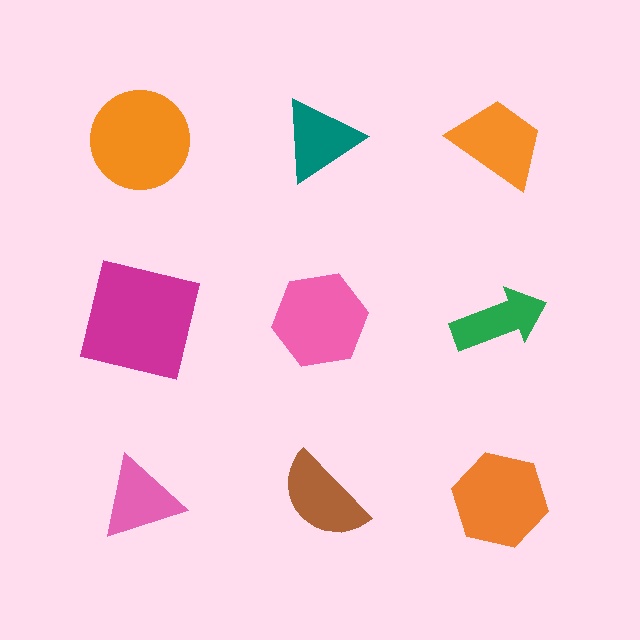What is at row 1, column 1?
An orange circle.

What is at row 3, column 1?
A pink triangle.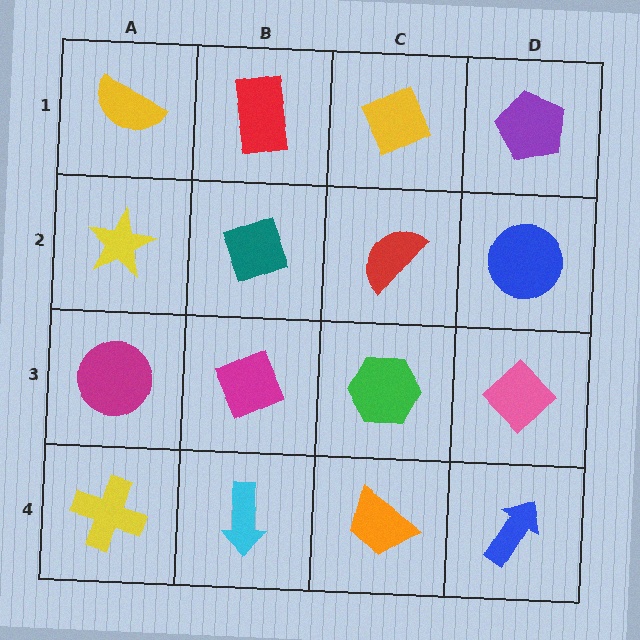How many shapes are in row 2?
4 shapes.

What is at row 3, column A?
A magenta circle.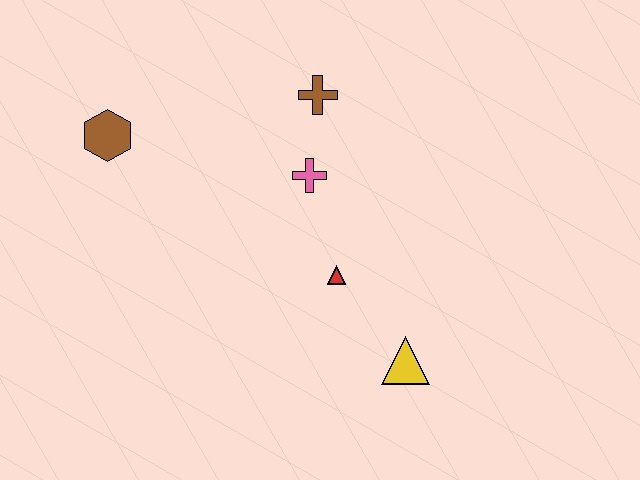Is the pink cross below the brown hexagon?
Yes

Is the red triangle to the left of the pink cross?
No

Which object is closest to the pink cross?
The brown cross is closest to the pink cross.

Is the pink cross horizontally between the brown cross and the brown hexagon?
Yes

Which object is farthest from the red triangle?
The brown hexagon is farthest from the red triangle.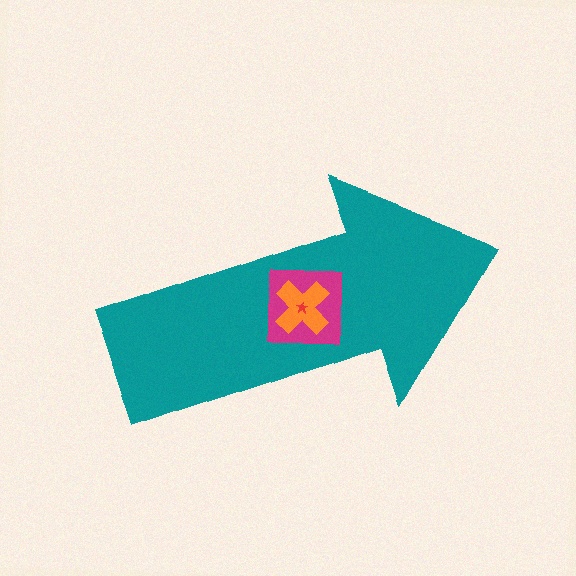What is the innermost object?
The red star.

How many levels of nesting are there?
4.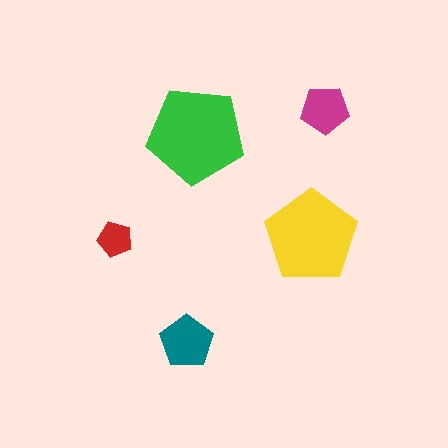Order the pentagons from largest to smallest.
the green one, the yellow one, the teal one, the magenta one, the red one.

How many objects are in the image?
There are 5 objects in the image.